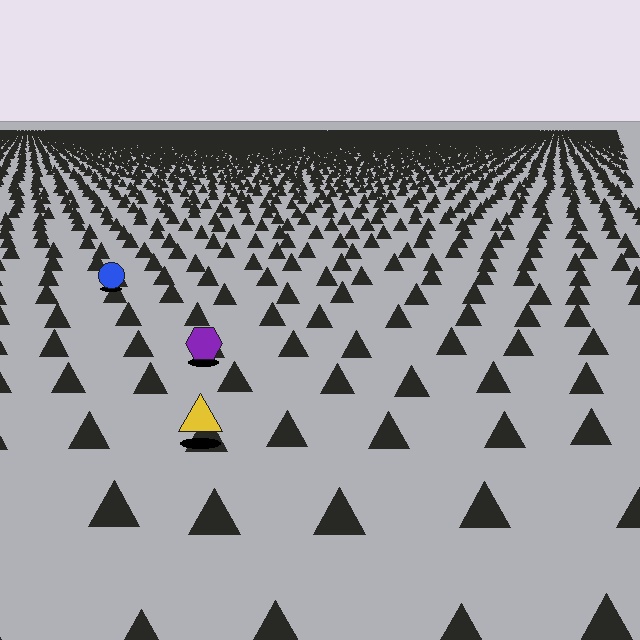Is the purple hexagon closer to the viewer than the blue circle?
Yes. The purple hexagon is closer — you can tell from the texture gradient: the ground texture is coarser near it.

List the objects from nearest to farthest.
From nearest to farthest: the yellow triangle, the purple hexagon, the blue circle.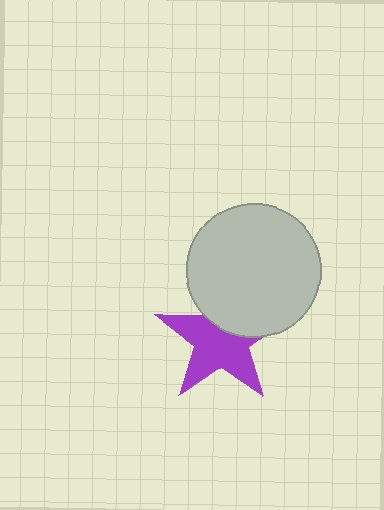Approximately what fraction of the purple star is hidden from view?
Roughly 35% of the purple star is hidden behind the light gray circle.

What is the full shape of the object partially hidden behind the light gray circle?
The partially hidden object is a purple star.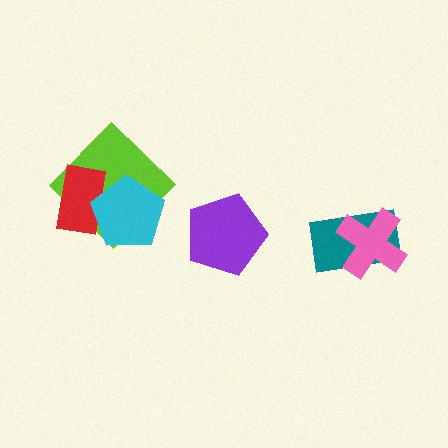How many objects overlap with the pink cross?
1 object overlaps with the pink cross.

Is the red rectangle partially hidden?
Yes, it is partially covered by another shape.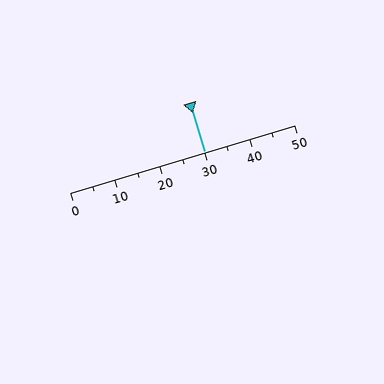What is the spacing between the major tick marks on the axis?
The major ticks are spaced 10 apart.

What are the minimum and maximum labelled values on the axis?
The axis runs from 0 to 50.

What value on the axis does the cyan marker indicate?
The marker indicates approximately 30.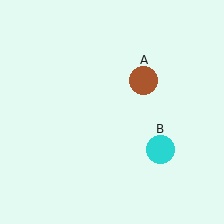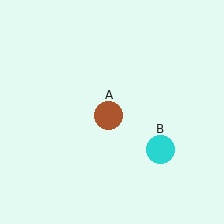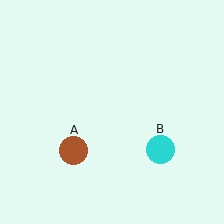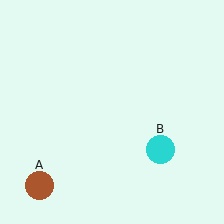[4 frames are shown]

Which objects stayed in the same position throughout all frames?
Cyan circle (object B) remained stationary.